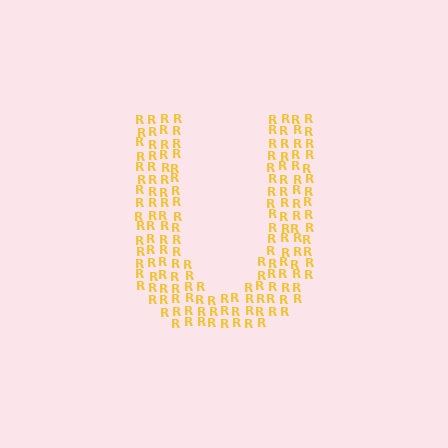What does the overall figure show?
The overall figure shows the letter U.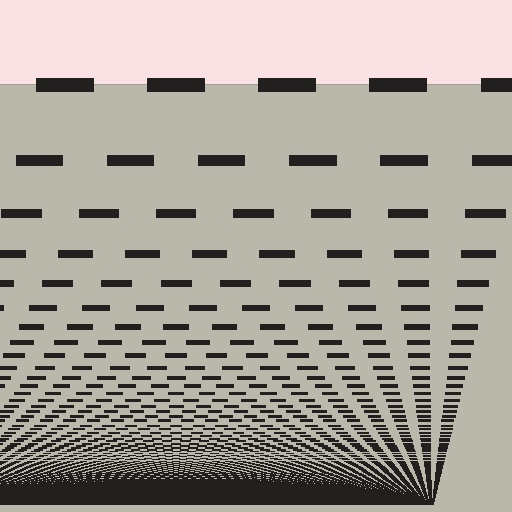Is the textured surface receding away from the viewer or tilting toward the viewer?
The surface appears to tilt toward the viewer. Texture elements get larger and sparser toward the top.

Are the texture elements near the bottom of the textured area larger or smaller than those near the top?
Smaller. The gradient is inverted — elements near the bottom are smaller and denser.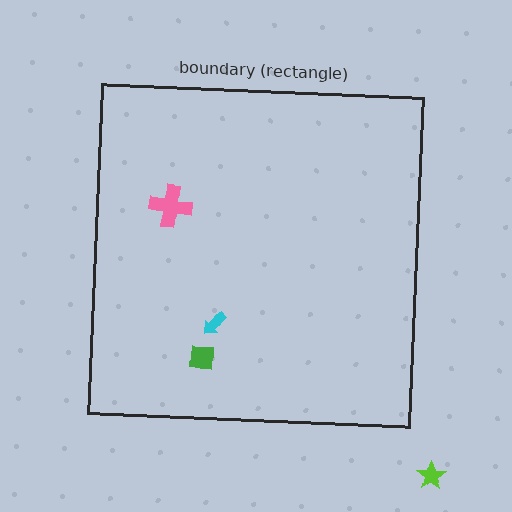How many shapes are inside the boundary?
3 inside, 1 outside.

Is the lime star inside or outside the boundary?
Outside.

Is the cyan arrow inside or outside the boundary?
Inside.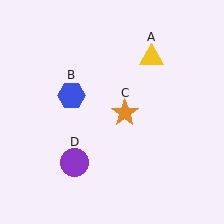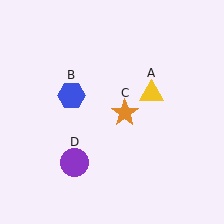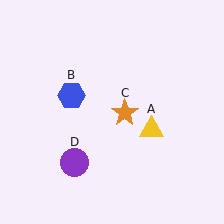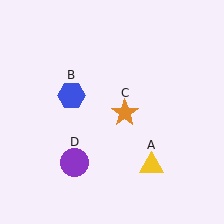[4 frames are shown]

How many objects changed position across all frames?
1 object changed position: yellow triangle (object A).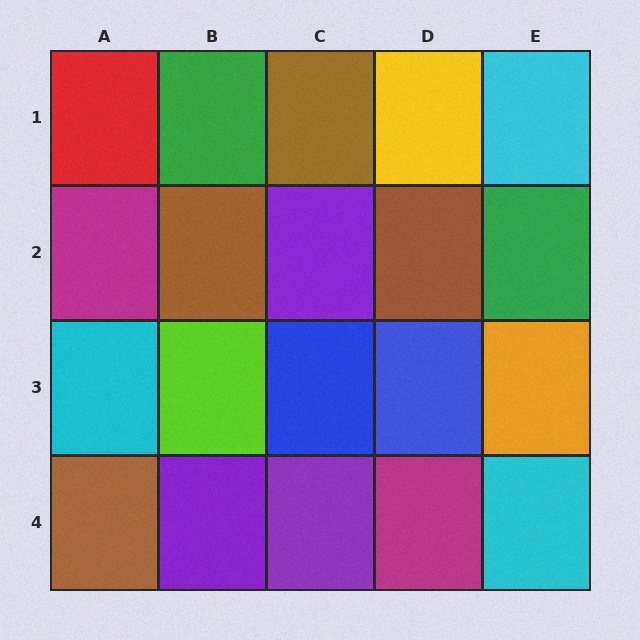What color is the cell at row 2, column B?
Brown.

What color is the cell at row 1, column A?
Red.